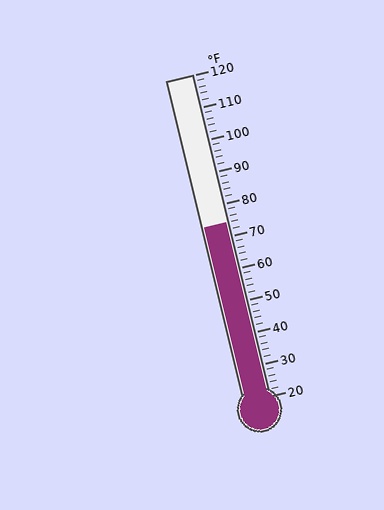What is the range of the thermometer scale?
The thermometer scale ranges from 20°F to 120°F.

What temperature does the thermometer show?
The thermometer shows approximately 74°F.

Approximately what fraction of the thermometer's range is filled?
The thermometer is filled to approximately 55% of its range.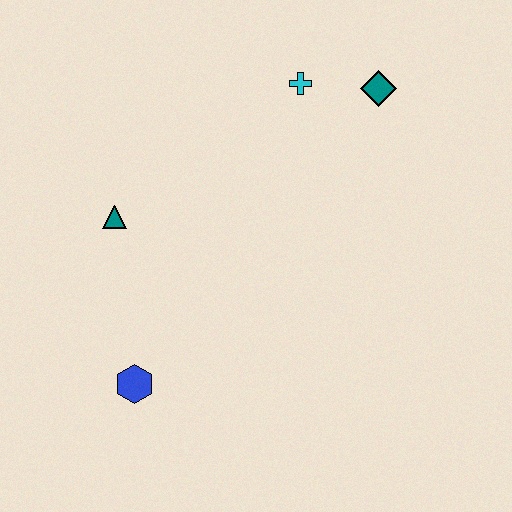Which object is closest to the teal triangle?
The blue hexagon is closest to the teal triangle.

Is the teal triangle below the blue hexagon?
No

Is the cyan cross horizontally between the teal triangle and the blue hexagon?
No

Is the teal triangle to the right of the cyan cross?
No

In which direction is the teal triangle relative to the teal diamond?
The teal triangle is to the left of the teal diamond.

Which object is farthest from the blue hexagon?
The teal diamond is farthest from the blue hexagon.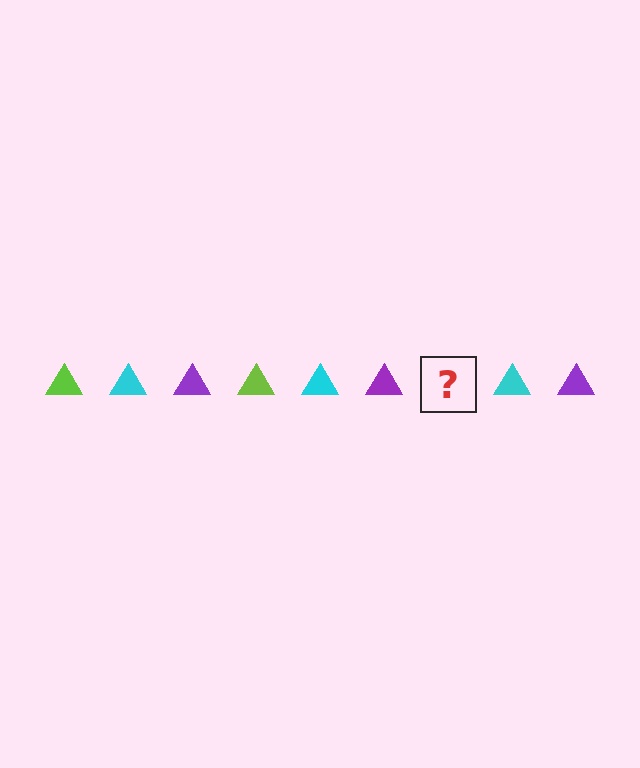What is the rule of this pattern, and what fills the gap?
The rule is that the pattern cycles through lime, cyan, purple triangles. The gap should be filled with a lime triangle.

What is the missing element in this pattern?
The missing element is a lime triangle.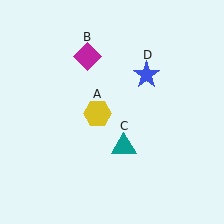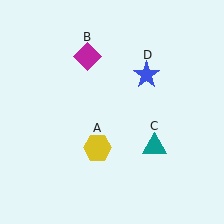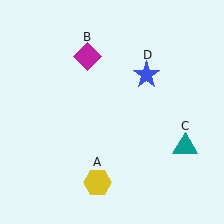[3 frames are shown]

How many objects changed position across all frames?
2 objects changed position: yellow hexagon (object A), teal triangle (object C).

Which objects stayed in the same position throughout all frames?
Magenta diamond (object B) and blue star (object D) remained stationary.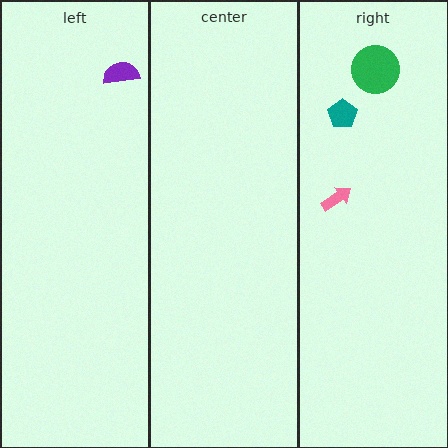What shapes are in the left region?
The purple semicircle.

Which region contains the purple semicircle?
The left region.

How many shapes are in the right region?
3.